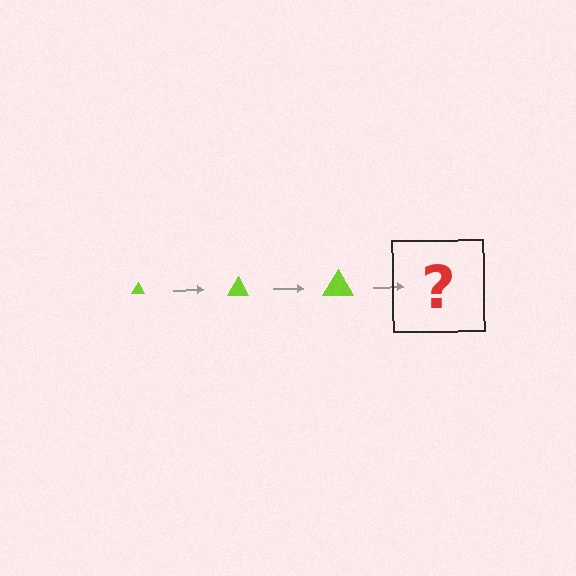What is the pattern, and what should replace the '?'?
The pattern is that the triangle gets progressively larger each step. The '?' should be a lime triangle, larger than the previous one.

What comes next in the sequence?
The next element should be a lime triangle, larger than the previous one.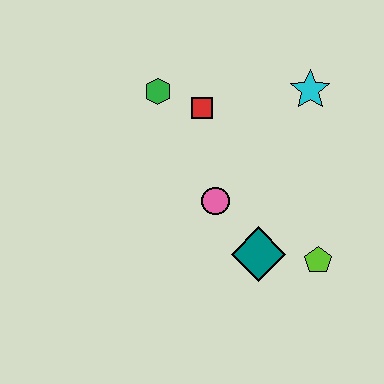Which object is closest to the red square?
The green hexagon is closest to the red square.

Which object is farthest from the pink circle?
The cyan star is farthest from the pink circle.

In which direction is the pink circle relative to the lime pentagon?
The pink circle is to the left of the lime pentagon.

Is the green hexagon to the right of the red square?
No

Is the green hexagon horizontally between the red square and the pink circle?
No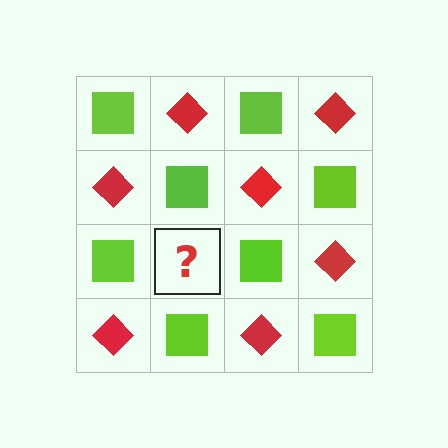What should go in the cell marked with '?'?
The missing cell should contain a red diamond.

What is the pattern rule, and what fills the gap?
The rule is that it alternates lime square and red diamond in a checkerboard pattern. The gap should be filled with a red diamond.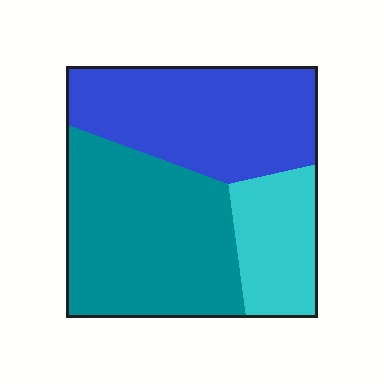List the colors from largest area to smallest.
From largest to smallest: teal, blue, cyan.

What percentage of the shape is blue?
Blue covers around 40% of the shape.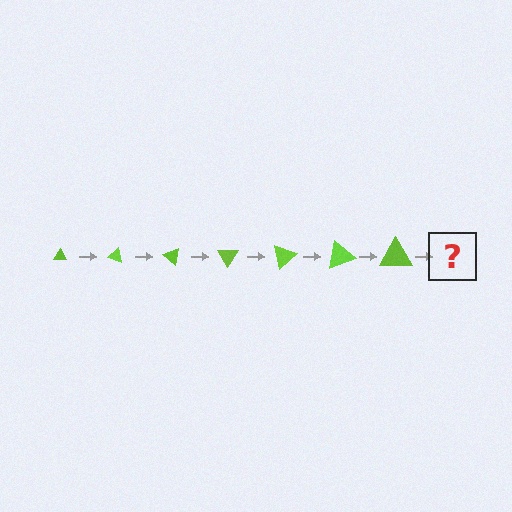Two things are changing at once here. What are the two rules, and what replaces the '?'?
The two rules are that the triangle grows larger each step and it rotates 20 degrees each step. The '?' should be a triangle, larger than the previous one and rotated 140 degrees from the start.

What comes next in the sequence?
The next element should be a triangle, larger than the previous one and rotated 140 degrees from the start.